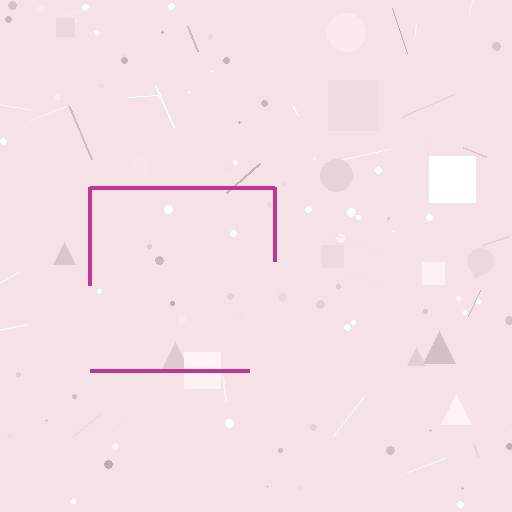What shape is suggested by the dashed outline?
The dashed outline suggests a square.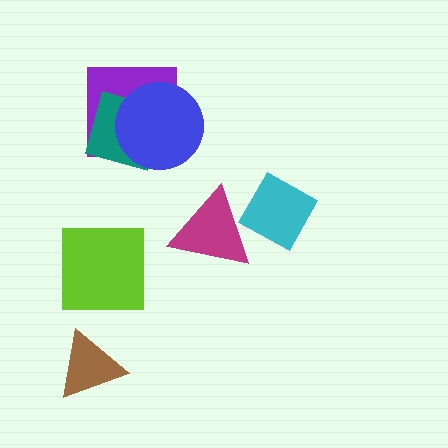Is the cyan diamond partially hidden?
Yes, it is partially covered by another shape.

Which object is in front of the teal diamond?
The blue circle is in front of the teal diamond.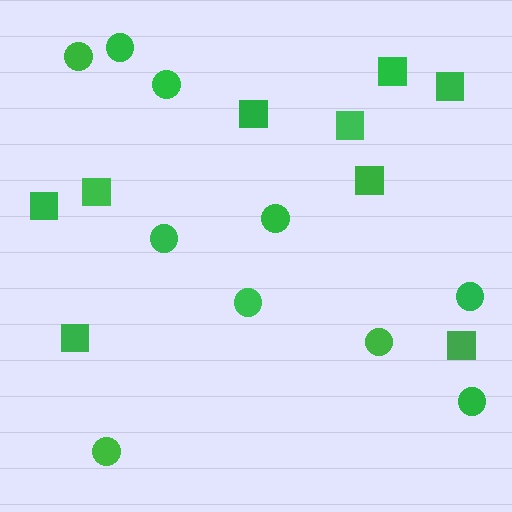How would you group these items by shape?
There are 2 groups: one group of circles (10) and one group of squares (9).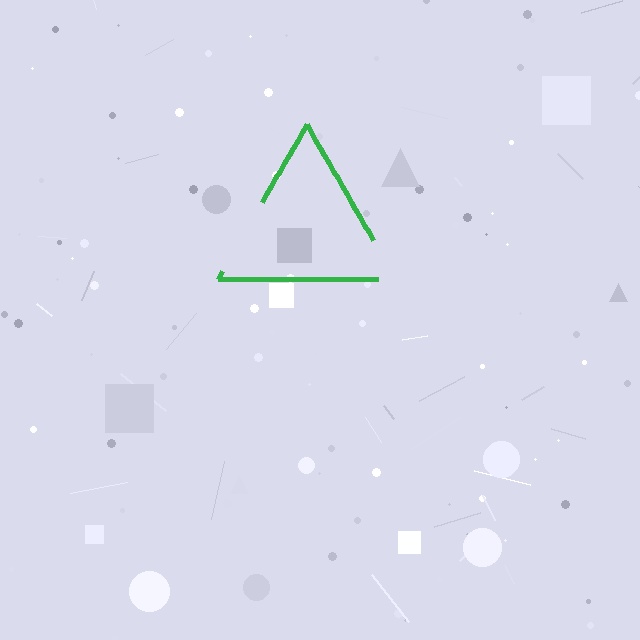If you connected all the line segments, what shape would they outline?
They would outline a triangle.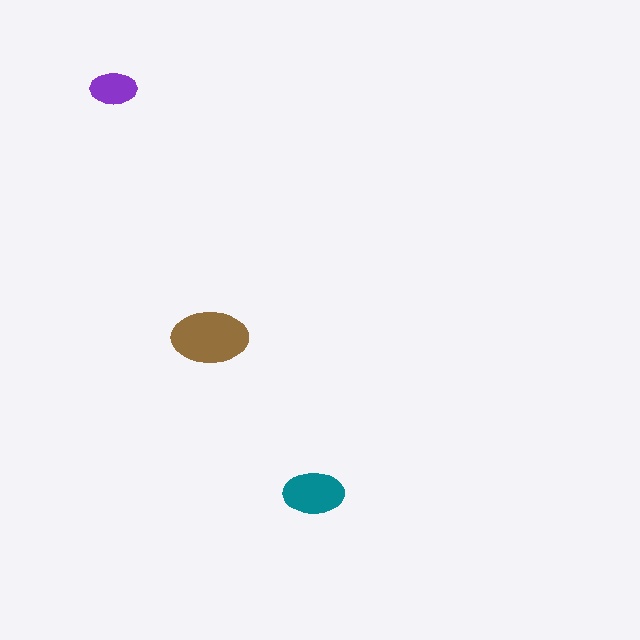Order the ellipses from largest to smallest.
the brown one, the teal one, the purple one.